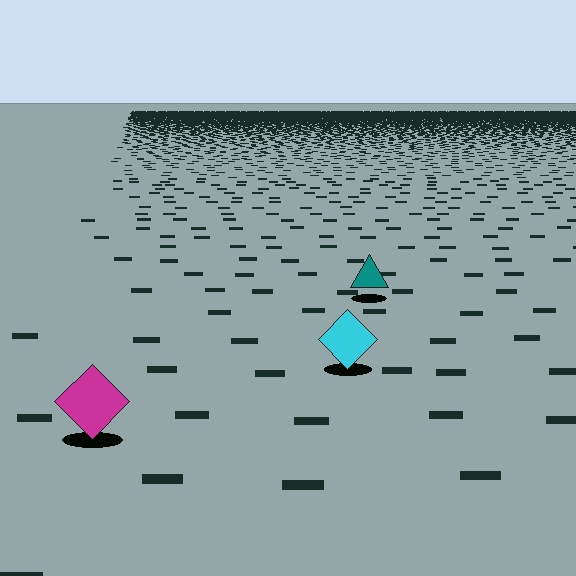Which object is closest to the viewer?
The magenta diamond is closest. The texture marks near it are larger and more spread out.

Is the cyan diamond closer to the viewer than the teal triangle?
Yes. The cyan diamond is closer — you can tell from the texture gradient: the ground texture is coarser near it.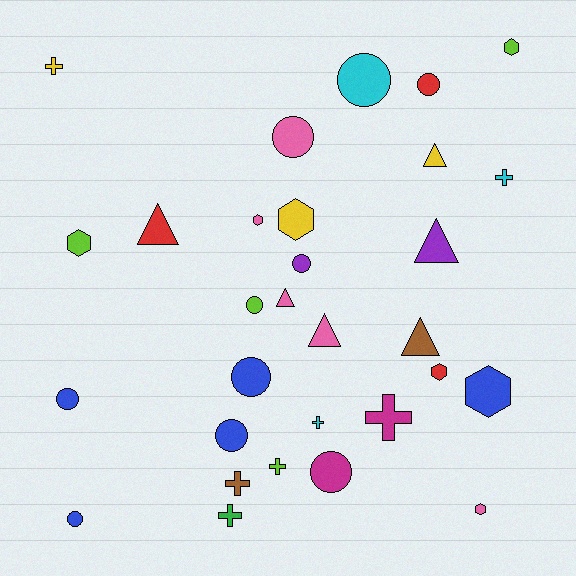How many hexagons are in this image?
There are 7 hexagons.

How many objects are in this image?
There are 30 objects.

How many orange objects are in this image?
There are no orange objects.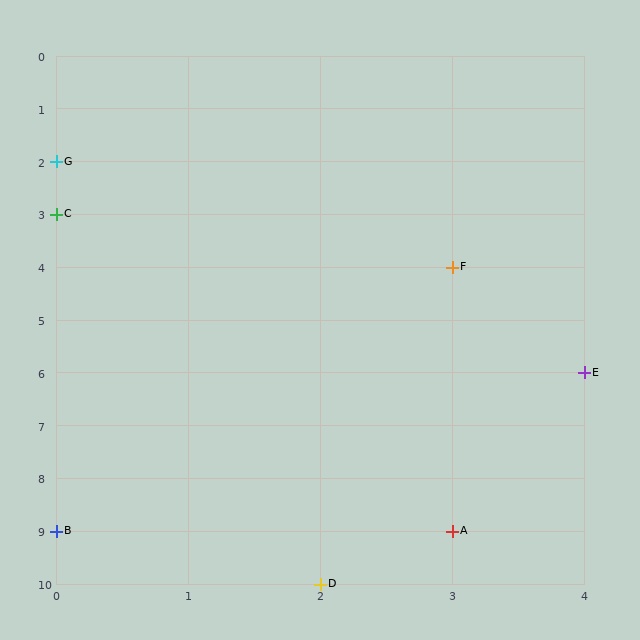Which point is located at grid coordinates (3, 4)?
Point F is at (3, 4).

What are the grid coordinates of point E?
Point E is at grid coordinates (4, 6).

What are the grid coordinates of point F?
Point F is at grid coordinates (3, 4).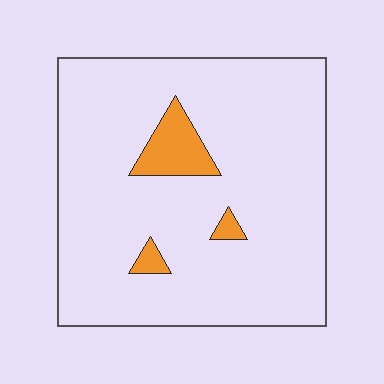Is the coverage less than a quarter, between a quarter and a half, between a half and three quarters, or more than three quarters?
Less than a quarter.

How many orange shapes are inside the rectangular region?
3.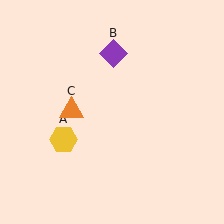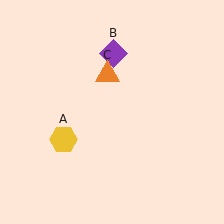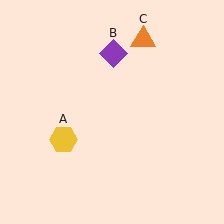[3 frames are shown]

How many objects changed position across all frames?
1 object changed position: orange triangle (object C).